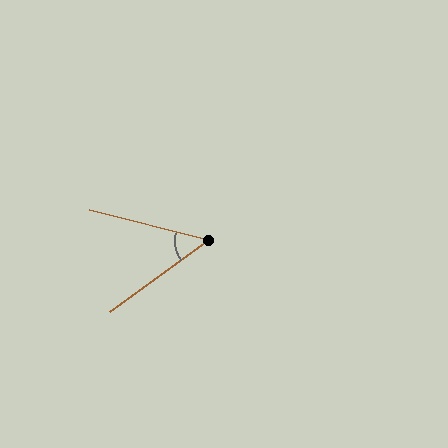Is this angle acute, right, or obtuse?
It is acute.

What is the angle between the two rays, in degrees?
Approximately 51 degrees.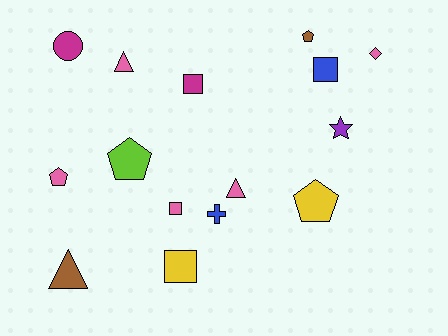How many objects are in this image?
There are 15 objects.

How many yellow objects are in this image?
There are 2 yellow objects.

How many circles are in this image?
There is 1 circle.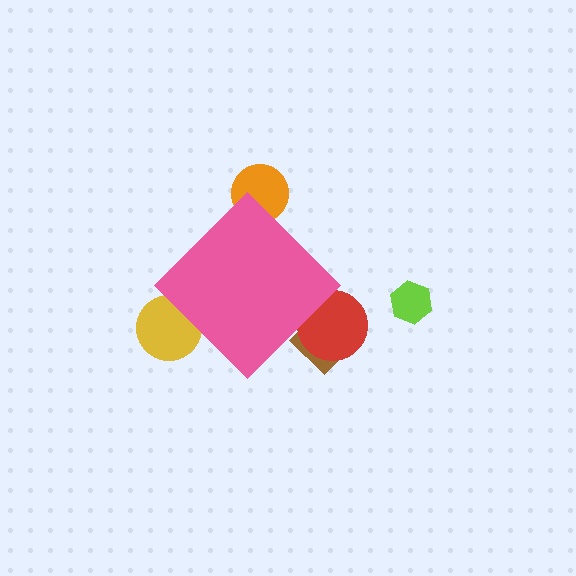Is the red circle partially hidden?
Yes, the red circle is partially hidden behind the pink diamond.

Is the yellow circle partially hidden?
Yes, the yellow circle is partially hidden behind the pink diamond.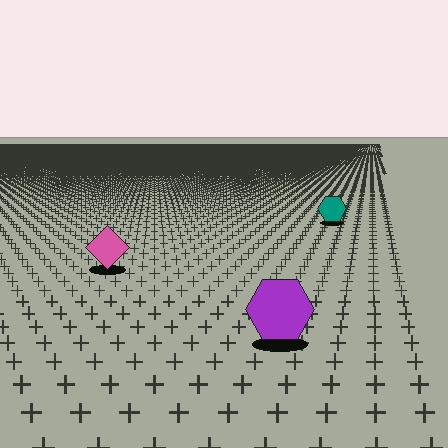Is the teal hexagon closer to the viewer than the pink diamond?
No. The pink diamond is closer — you can tell from the texture gradient: the ground texture is coarser near it.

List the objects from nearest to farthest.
From nearest to farthest: the purple hexagon, the pink diamond, the teal hexagon.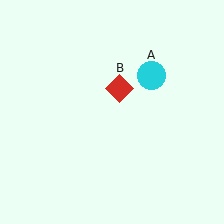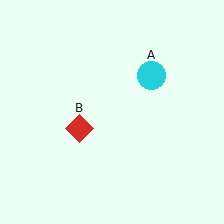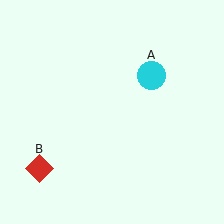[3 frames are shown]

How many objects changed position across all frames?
1 object changed position: red diamond (object B).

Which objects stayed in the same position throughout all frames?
Cyan circle (object A) remained stationary.